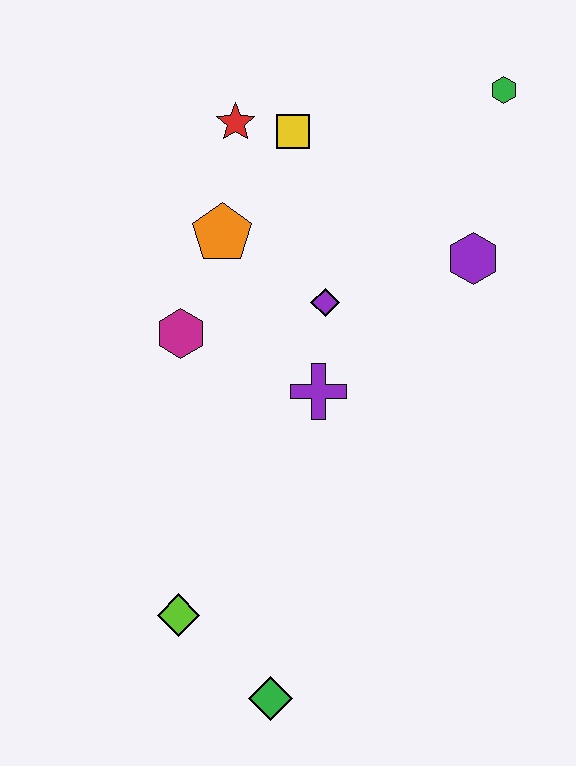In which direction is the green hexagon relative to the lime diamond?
The green hexagon is above the lime diamond.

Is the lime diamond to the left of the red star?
Yes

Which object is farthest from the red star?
The green diamond is farthest from the red star.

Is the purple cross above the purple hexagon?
No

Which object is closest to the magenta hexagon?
The orange pentagon is closest to the magenta hexagon.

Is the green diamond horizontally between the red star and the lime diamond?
No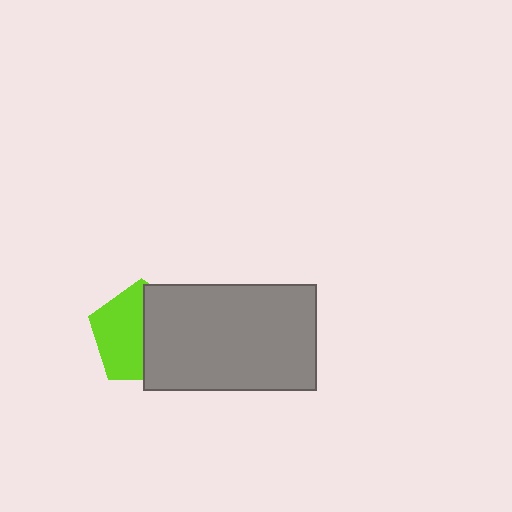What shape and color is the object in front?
The object in front is a gray rectangle.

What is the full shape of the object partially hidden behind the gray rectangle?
The partially hidden object is a lime pentagon.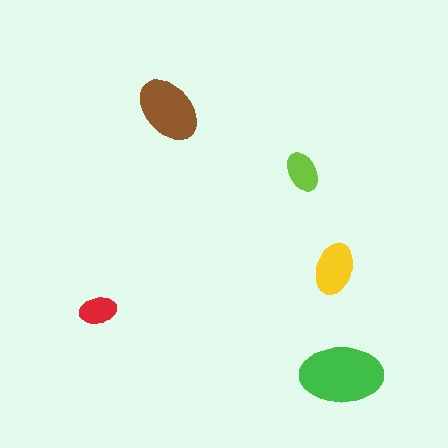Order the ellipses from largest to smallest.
the green one, the brown one, the yellow one, the lime one, the red one.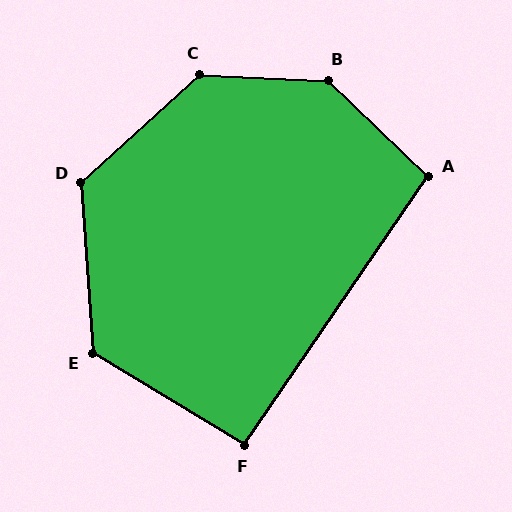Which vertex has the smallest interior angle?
F, at approximately 93 degrees.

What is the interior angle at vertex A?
Approximately 100 degrees (obtuse).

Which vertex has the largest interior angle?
B, at approximately 139 degrees.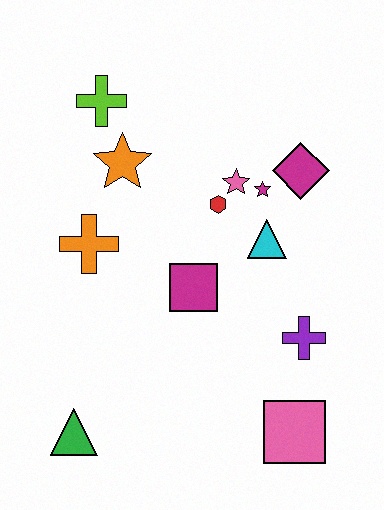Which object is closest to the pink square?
The purple cross is closest to the pink square.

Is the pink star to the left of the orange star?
No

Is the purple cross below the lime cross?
Yes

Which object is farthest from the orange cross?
The pink square is farthest from the orange cross.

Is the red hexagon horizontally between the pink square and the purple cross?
No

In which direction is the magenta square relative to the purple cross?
The magenta square is to the left of the purple cross.